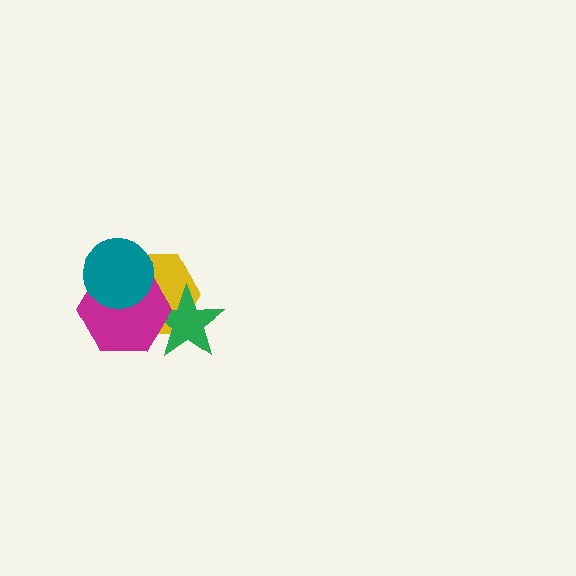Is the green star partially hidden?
Yes, it is partially covered by another shape.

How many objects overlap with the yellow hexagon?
3 objects overlap with the yellow hexagon.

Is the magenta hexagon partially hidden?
Yes, it is partially covered by another shape.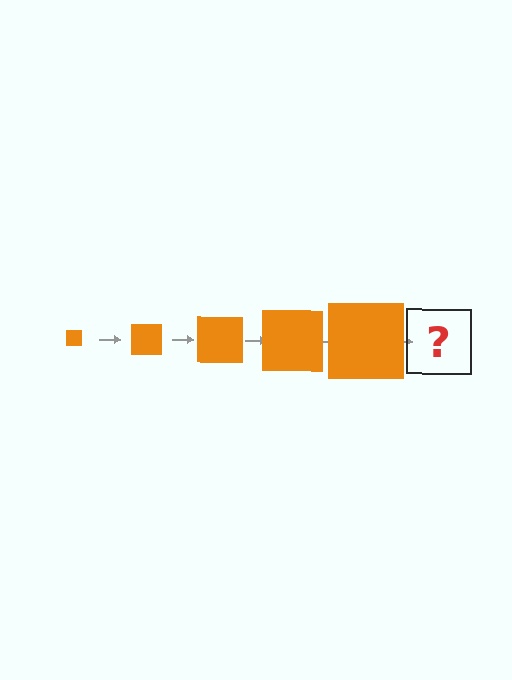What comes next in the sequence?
The next element should be an orange square, larger than the previous one.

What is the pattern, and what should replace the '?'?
The pattern is that the square gets progressively larger each step. The '?' should be an orange square, larger than the previous one.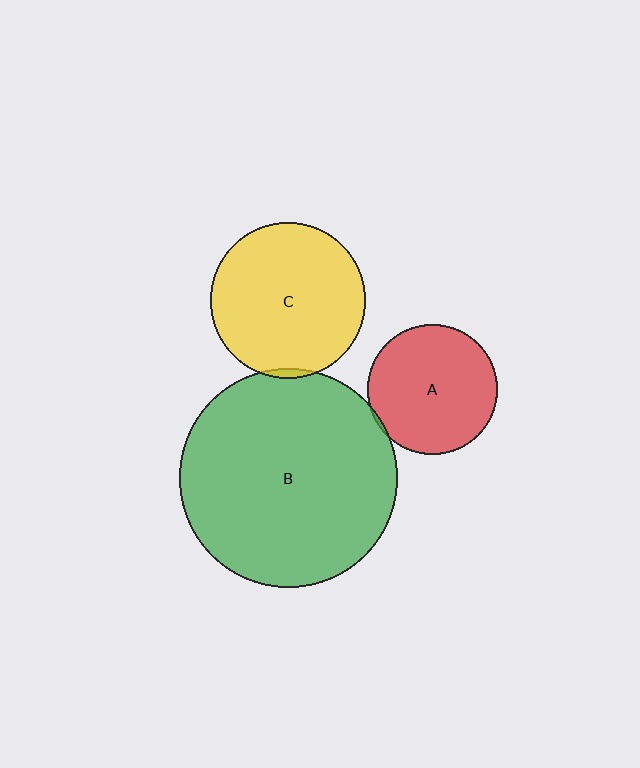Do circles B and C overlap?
Yes.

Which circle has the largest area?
Circle B (green).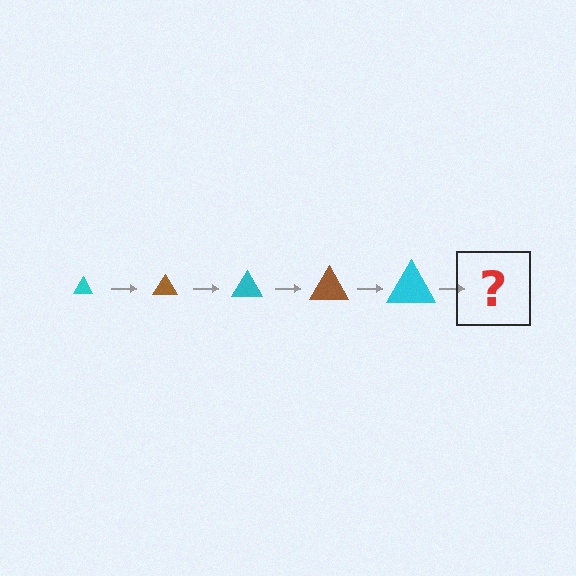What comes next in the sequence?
The next element should be a brown triangle, larger than the previous one.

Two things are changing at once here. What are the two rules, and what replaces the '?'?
The two rules are that the triangle grows larger each step and the color cycles through cyan and brown. The '?' should be a brown triangle, larger than the previous one.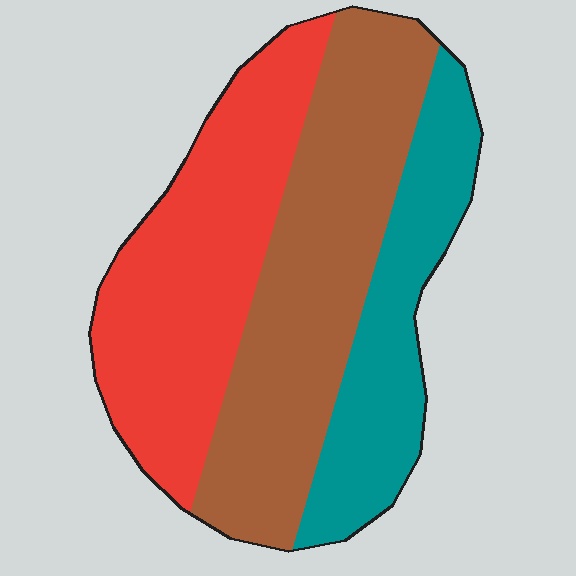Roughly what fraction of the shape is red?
Red takes up between a third and a half of the shape.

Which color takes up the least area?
Teal, at roughly 25%.